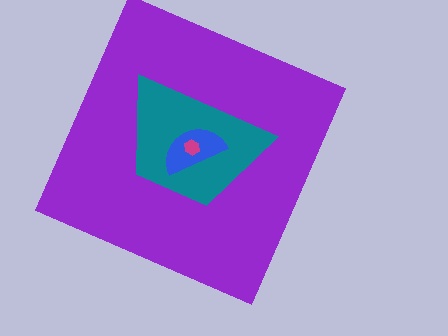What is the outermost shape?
The purple square.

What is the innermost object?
The magenta hexagon.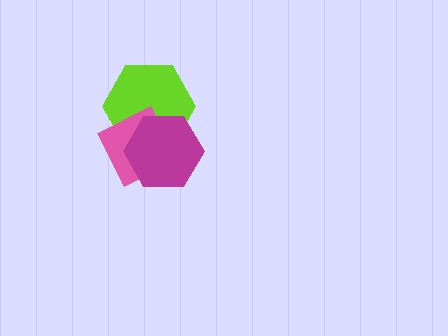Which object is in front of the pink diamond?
The magenta hexagon is in front of the pink diamond.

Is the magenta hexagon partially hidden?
No, no other shape covers it.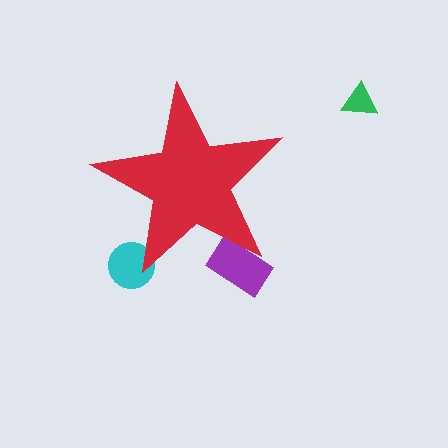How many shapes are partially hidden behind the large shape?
2 shapes are partially hidden.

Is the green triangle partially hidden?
No, the green triangle is fully visible.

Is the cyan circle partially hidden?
Yes, the cyan circle is partially hidden behind the red star.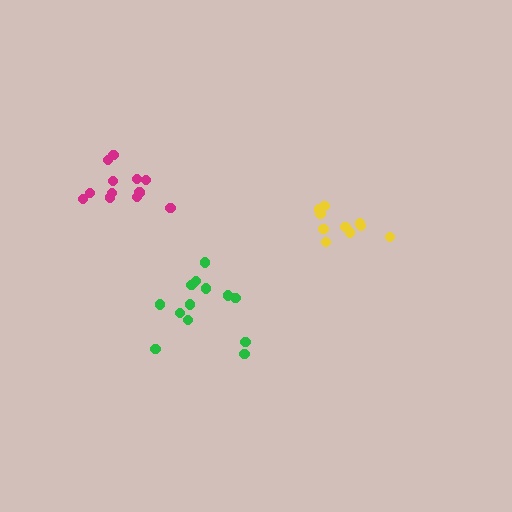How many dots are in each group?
Group 1: 13 dots, Group 2: 12 dots, Group 3: 10 dots (35 total).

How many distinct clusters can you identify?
There are 3 distinct clusters.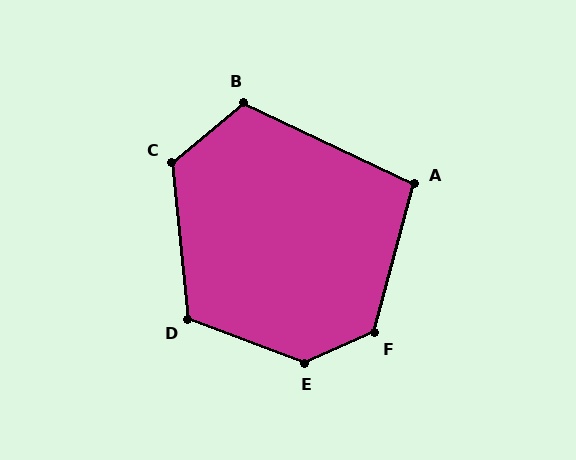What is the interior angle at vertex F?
Approximately 129 degrees (obtuse).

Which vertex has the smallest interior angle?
A, at approximately 100 degrees.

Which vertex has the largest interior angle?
E, at approximately 136 degrees.